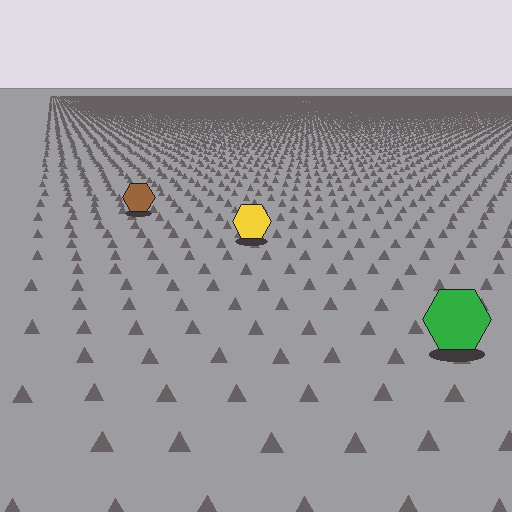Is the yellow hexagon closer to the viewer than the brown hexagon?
Yes. The yellow hexagon is closer — you can tell from the texture gradient: the ground texture is coarser near it.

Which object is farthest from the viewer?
The brown hexagon is farthest from the viewer. It appears smaller and the ground texture around it is denser.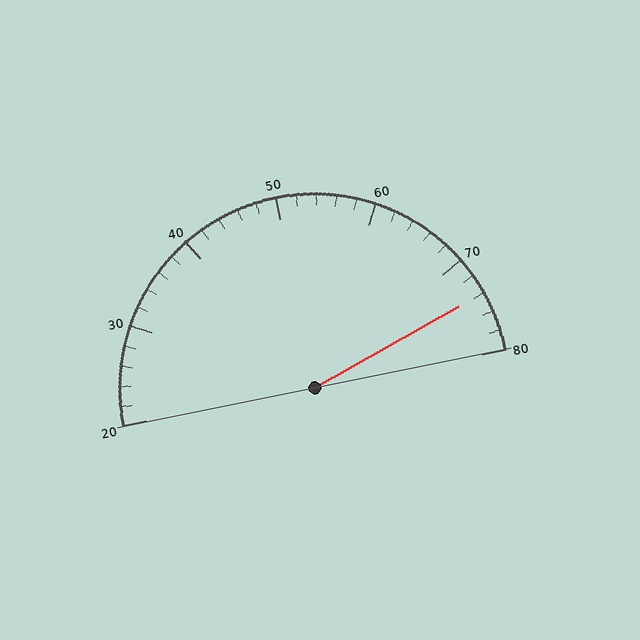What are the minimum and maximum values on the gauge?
The gauge ranges from 20 to 80.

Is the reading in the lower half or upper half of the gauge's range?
The reading is in the upper half of the range (20 to 80).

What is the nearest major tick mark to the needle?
The nearest major tick mark is 70.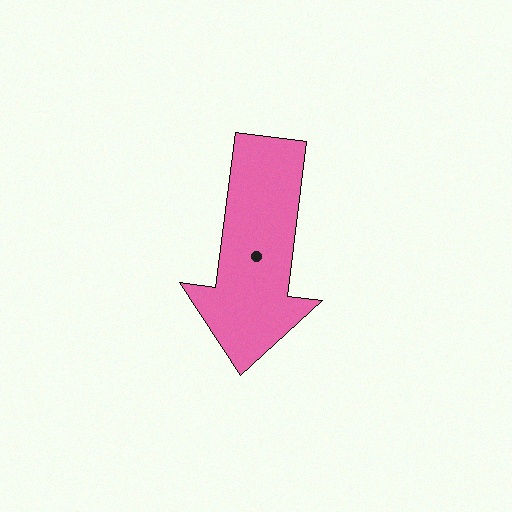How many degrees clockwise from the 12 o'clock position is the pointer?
Approximately 187 degrees.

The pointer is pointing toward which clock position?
Roughly 6 o'clock.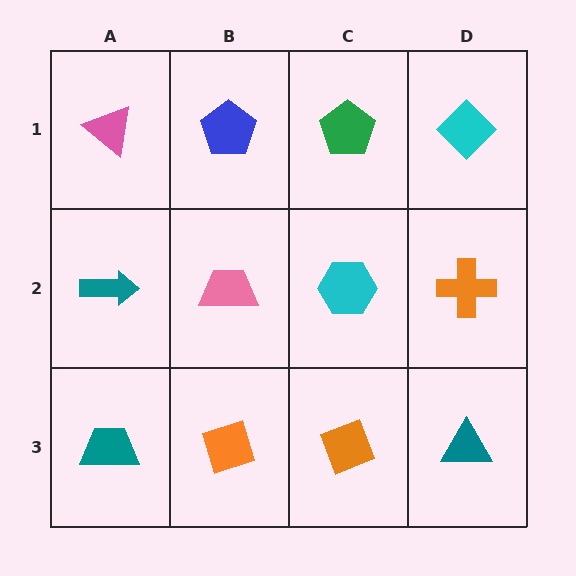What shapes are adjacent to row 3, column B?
A pink trapezoid (row 2, column B), a teal trapezoid (row 3, column A), an orange diamond (row 3, column C).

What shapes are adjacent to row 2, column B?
A blue pentagon (row 1, column B), an orange diamond (row 3, column B), a teal arrow (row 2, column A), a cyan hexagon (row 2, column C).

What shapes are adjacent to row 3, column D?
An orange cross (row 2, column D), an orange diamond (row 3, column C).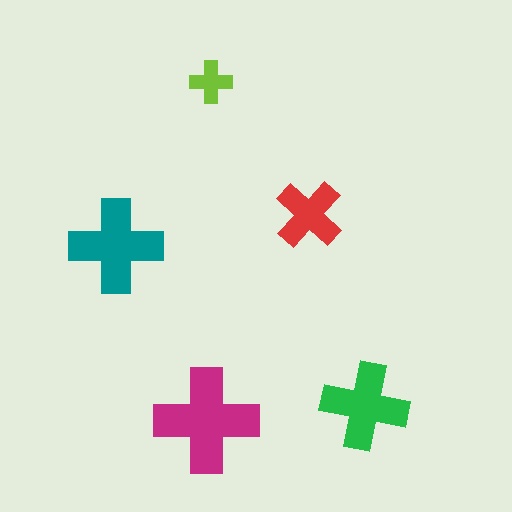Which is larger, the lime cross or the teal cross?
The teal one.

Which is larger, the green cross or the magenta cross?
The magenta one.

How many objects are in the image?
There are 5 objects in the image.